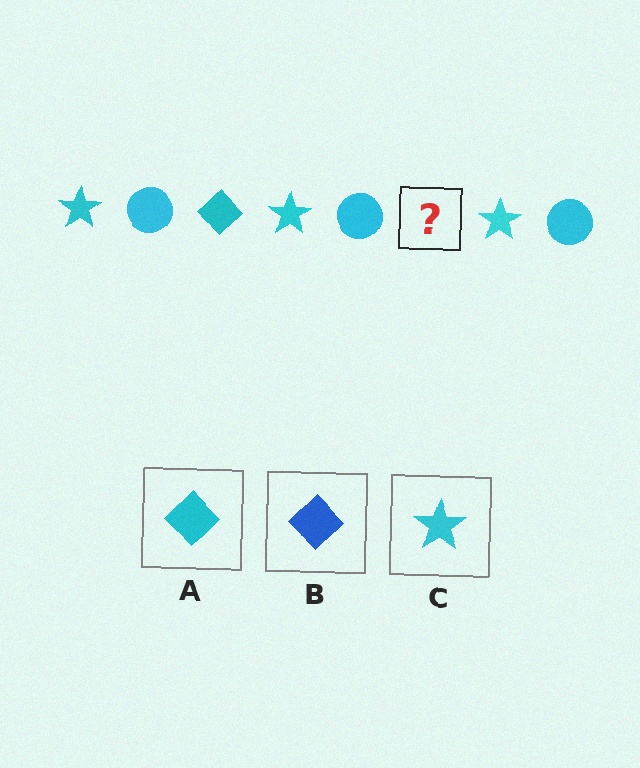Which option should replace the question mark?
Option A.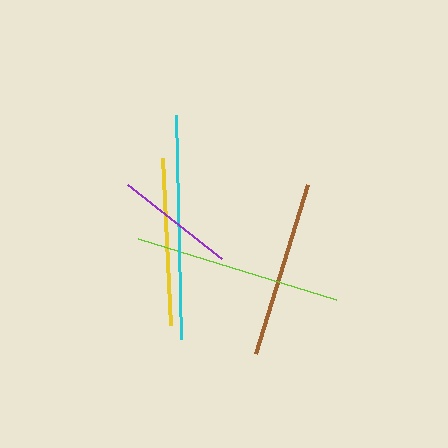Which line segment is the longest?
The cyan line is the longest at approximately 224 pixels.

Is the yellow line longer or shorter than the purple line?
The yellow line is longer than the purple line.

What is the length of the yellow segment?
The yellow segment is approximately 167 pixels long.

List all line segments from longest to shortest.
From longest to shortest: cyan, lime, brown, yellow, purple.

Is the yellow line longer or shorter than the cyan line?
The cyan line is longer than the yellow line.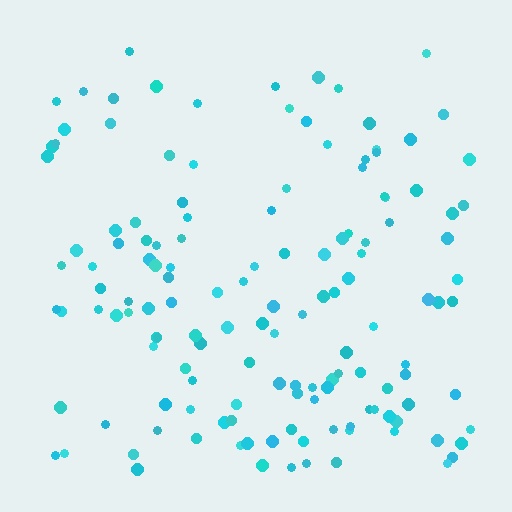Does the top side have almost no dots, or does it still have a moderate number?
Still a moderate number, just noticeably fewer than the bottom.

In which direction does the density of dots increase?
From top to bottom, with the bottom side densest.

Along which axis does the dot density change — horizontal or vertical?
Vertical.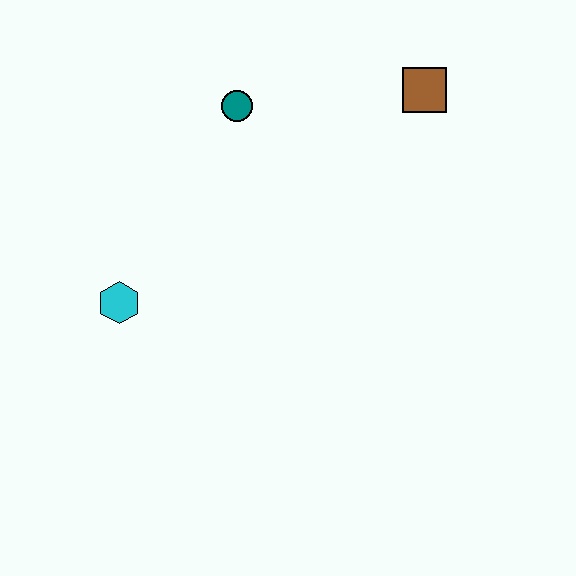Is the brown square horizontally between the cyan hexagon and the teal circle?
No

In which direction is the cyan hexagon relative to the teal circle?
The cyan hexagon is below the teal circle.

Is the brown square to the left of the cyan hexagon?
No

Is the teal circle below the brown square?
Yes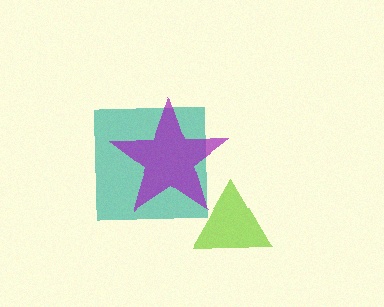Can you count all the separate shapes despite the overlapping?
Yes, there are 3 separate shapes.